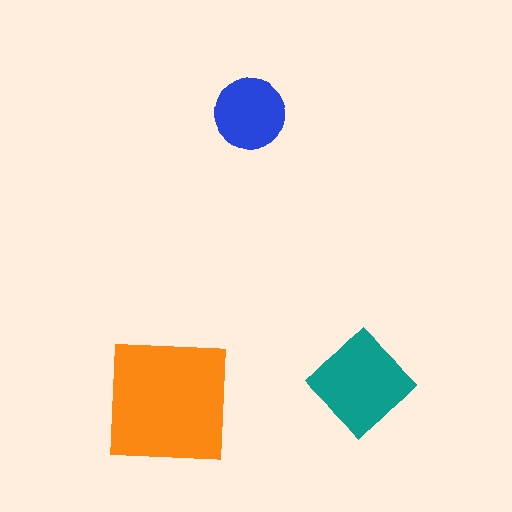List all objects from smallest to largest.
The blue circle, the teal diamond, the orange square.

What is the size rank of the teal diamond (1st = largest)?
2nd.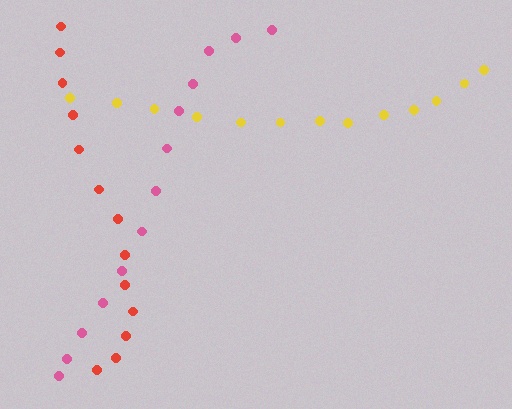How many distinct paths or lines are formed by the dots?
There are 3 distinct paths.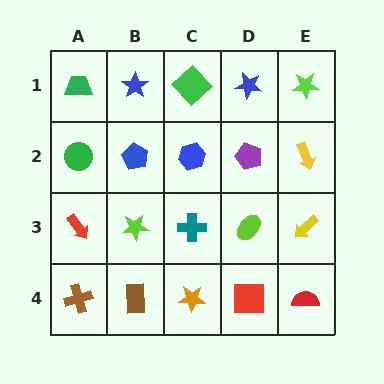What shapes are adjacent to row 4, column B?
A lime star (row 3, column B), a brown cross (row 4, column A), an orange star (row 4, column C).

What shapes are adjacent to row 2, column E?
A lime star (row 1, column E), a yellow arrow (row 3, column E), a purple pentagon (row 2, column D).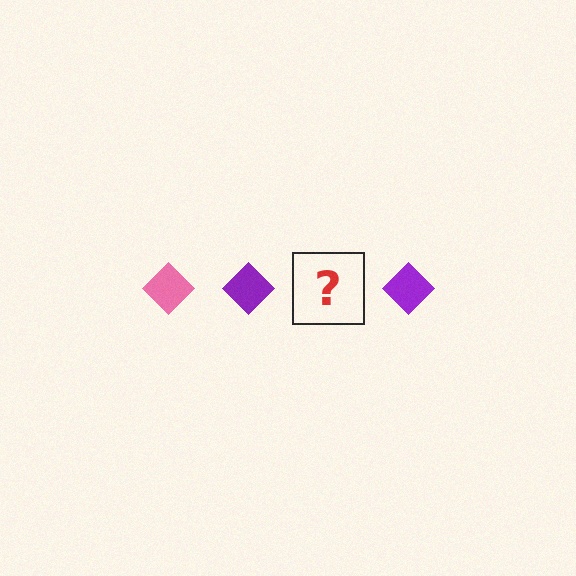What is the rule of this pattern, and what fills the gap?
The rule is that the pattern cycles through pink, purple diamonds. The gap should be filled with a pink diamond.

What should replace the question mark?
The question mark should be replaced with a pink diamond.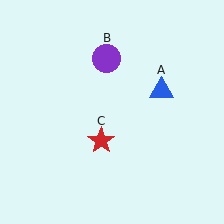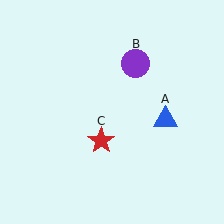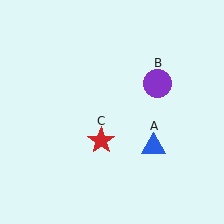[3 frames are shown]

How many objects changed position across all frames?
2 objects changed position: blue triangle (object A), purple circle (object B).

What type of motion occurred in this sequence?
The blue triangle (object A), purple circle (object B) rotated clockwise around the center of the scene.